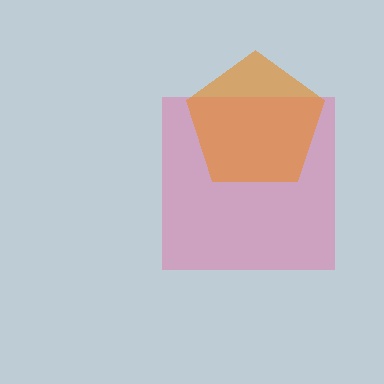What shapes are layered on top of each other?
The layered shapes are: a pink square, an orange pentagon.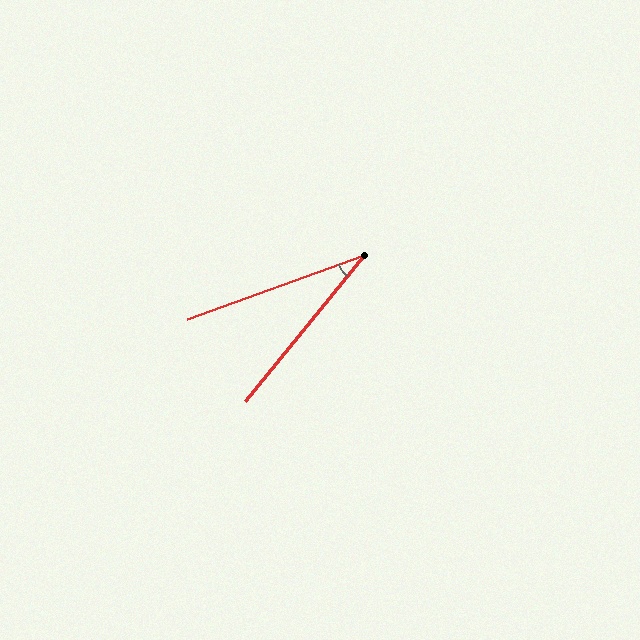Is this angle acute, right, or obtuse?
It is acute.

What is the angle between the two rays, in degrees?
Approximately 31 degrees.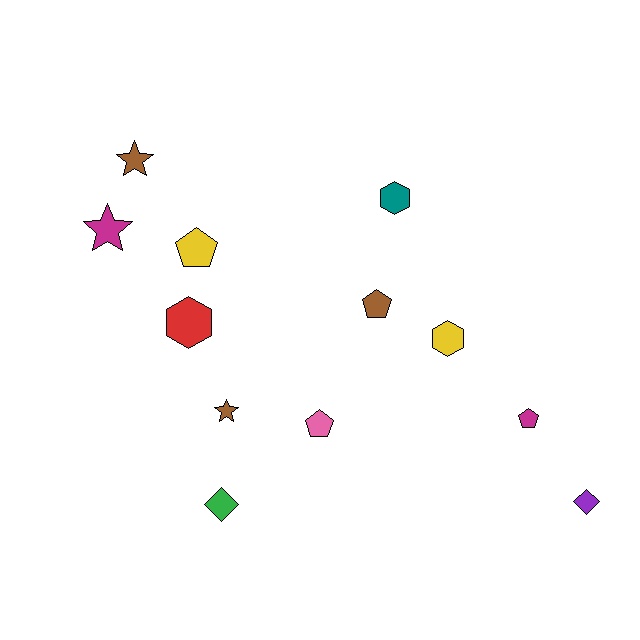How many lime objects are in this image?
There are no lime objects.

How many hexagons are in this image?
There are 3 hexagons.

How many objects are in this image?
There are 12 objects.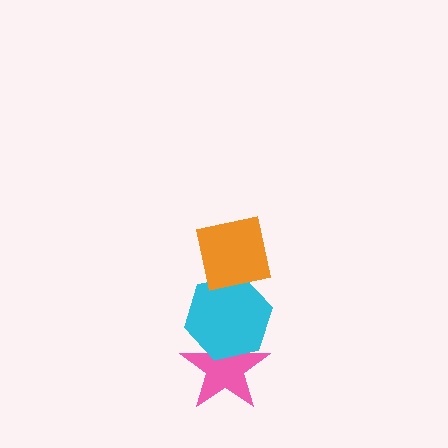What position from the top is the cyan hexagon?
The cyan hexagon is 2nd from the top.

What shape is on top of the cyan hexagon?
The orange square is on top of the cyan hexagon.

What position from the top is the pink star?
The pink star is 3rd from the top.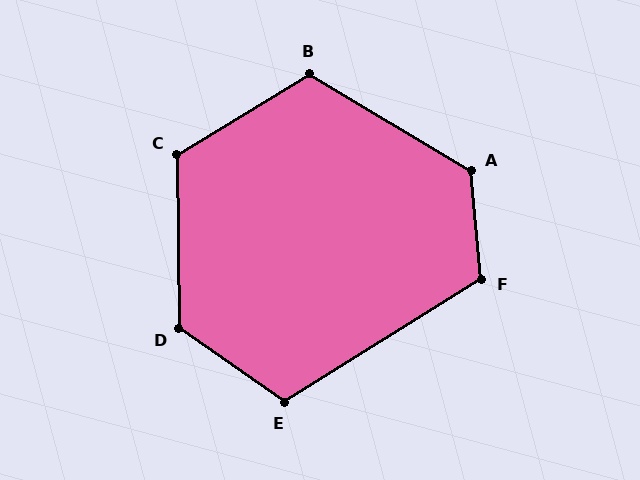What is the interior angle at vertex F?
Approximately 116 degrees (obtuse).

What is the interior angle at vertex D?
Approximately 126 degrees (obtuse).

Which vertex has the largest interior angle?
A, at approximately 126 degrees.